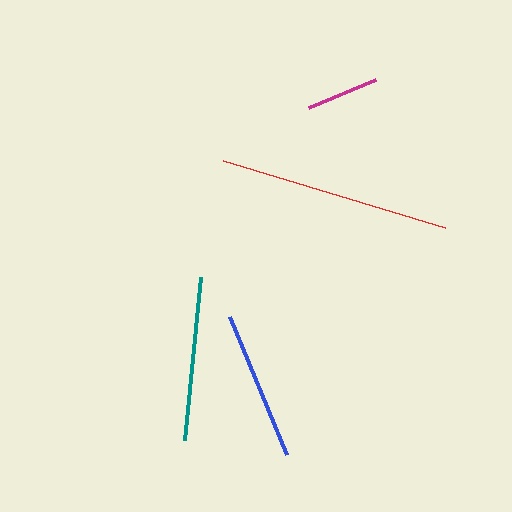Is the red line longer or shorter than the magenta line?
The red line is longer than the magenta line.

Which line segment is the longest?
The red line is the longest at approximately 232 pixels.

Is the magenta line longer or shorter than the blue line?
The blue line is longer than the magenta line.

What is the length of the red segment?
The red segment is approximately 232 pixels long.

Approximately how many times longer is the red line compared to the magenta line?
The red line is approximately 3.2 times the length of the magenta line.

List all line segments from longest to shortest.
From longest to shortest: red, teal, blue, magenta.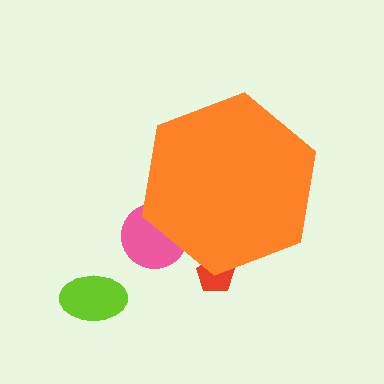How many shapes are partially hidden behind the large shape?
2 shapes are partially hidden.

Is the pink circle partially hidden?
Yes, the pink circle is partially hidden behind the orange hexagon.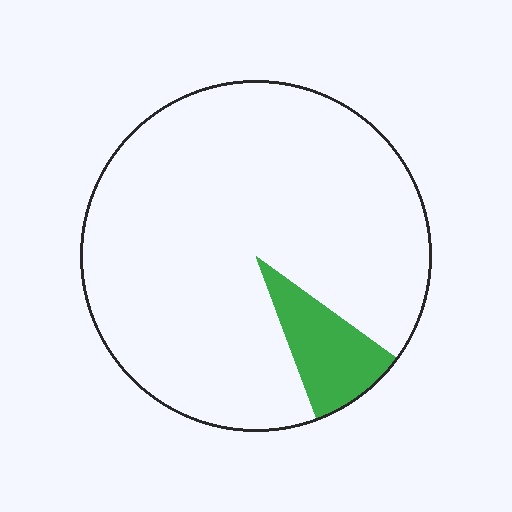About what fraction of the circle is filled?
About one tenth (1/10).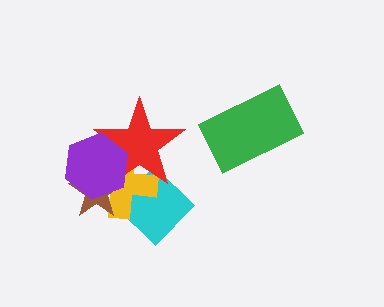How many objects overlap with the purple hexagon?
3 objects overlap with the purple hexagon.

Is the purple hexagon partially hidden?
No, no other shape covers it.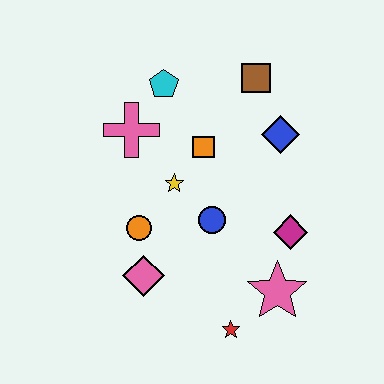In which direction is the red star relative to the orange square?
The red star is below the orange square.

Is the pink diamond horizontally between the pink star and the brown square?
No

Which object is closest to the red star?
The pink star is closest to the red star.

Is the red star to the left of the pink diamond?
No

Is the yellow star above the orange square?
No